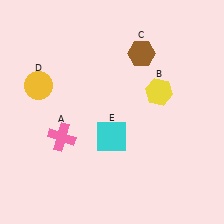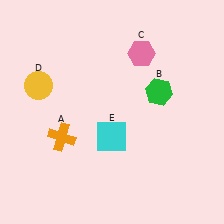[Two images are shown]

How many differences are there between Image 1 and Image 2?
There are 3 differences between the two images.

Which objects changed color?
A changed from pink to orange. B changed from yellow to green. C changed from brown to pink.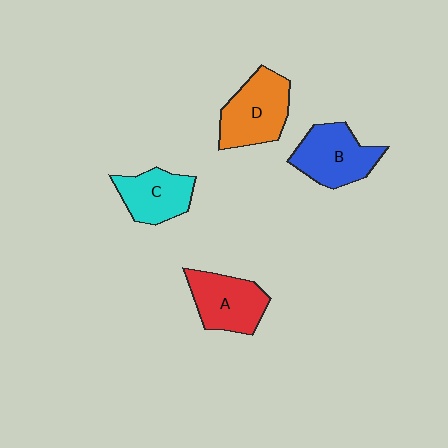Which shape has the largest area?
Shape D (orange).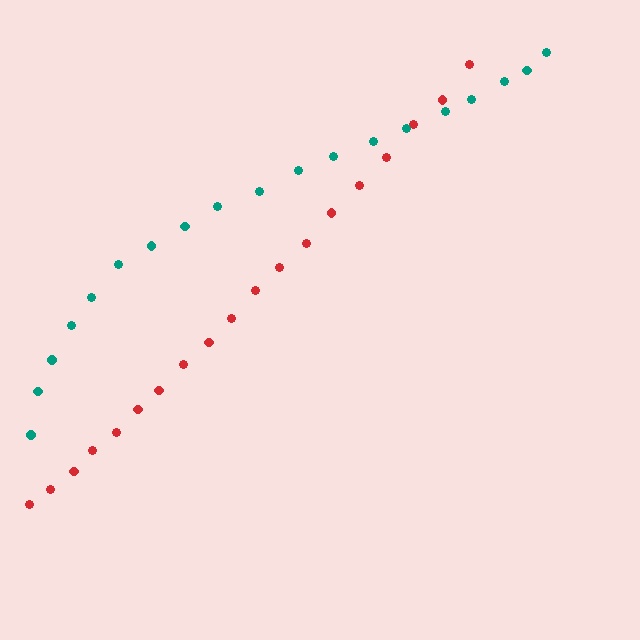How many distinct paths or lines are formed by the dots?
There are 2 distinct paths.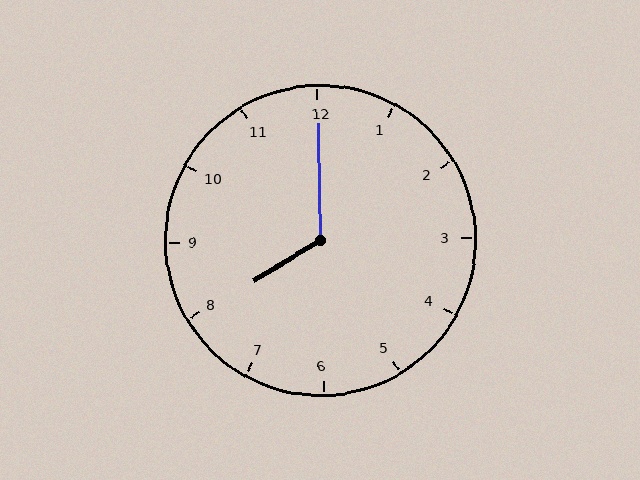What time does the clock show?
8:00.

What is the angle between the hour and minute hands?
Approximately 120 degrees.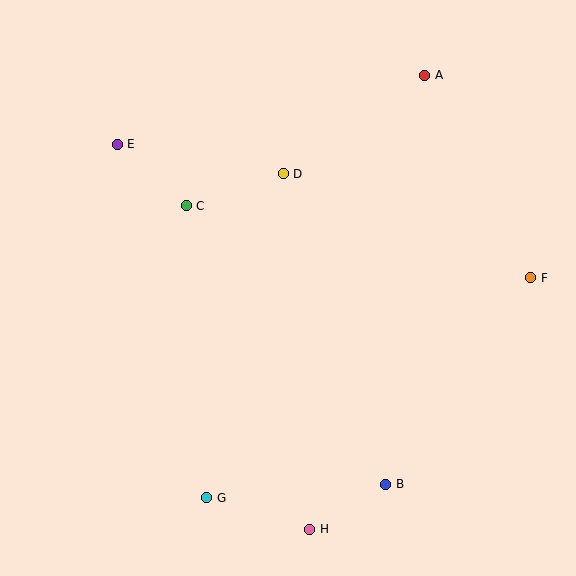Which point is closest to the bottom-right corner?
Point B is closest to the bottom-right corner.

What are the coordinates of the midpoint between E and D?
The midpoint between E and D is at (200, 159).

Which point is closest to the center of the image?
Point D at (283, 174) is closest to the center.